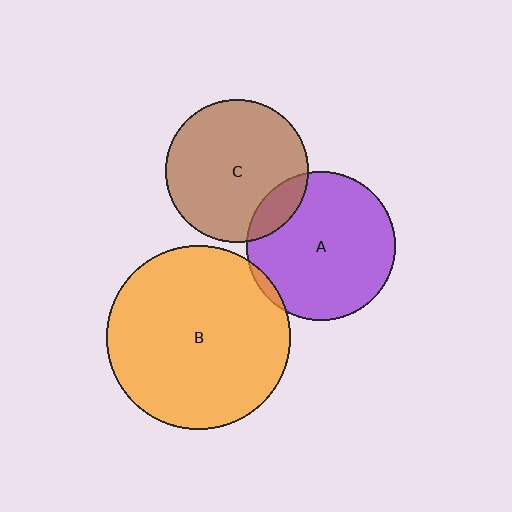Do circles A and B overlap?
Yes.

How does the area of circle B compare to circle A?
Approximately 1.5 times.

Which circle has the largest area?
Circle B (orange).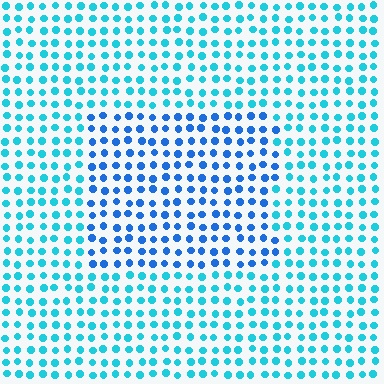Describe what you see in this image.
The image is filled with small cyan elements in a uniform arrangement. A rectangle-shaped region is visible where the elements are tinted to a slightly different hue, forming a subtle color boundary.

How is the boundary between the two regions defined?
The boundary is defined purely by a slight shift in hue (about 30 degrees). Spacing, size, and orientation are identical on both sides.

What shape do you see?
I see a rectangle.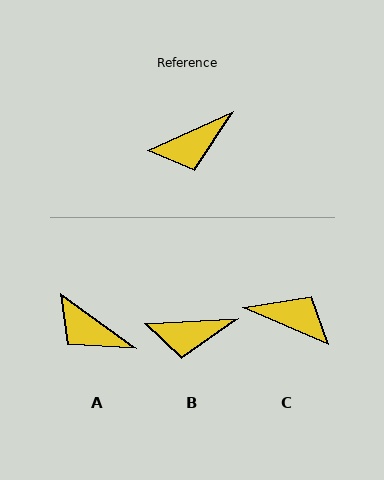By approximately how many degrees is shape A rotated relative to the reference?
Approximately 60 degrees clockwise.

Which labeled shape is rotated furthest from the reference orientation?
C, about 132 degrees away.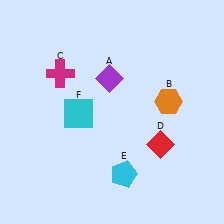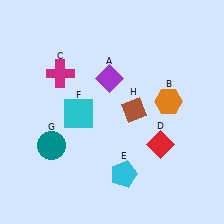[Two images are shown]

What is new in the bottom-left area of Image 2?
A teal circle (G) was added in the bottom-left area of Image 2.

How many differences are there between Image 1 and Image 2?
There are 2 differences between the two images.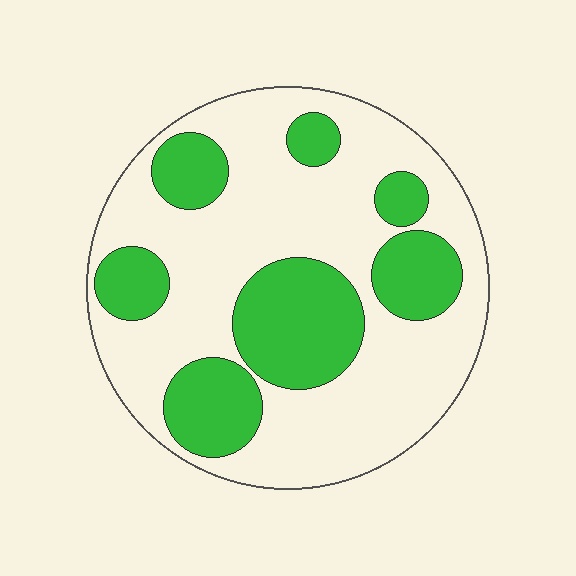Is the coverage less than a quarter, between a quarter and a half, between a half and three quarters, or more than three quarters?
Between a quarter and a half.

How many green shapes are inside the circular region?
7.